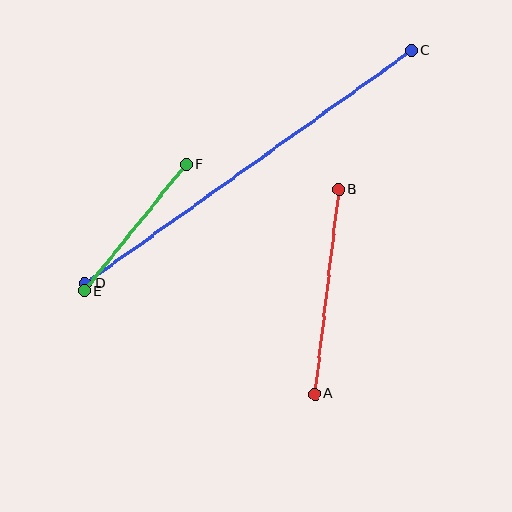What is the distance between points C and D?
The distance is approximately 401 pixels.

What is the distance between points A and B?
The distance is approximately 206 pixels.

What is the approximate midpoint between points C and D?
The midpoint is at approximately (249, 167) pixels.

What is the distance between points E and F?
The distance is approximately 162 pixels.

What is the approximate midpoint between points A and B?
The midpoint is at approximately (327, 292) pixels.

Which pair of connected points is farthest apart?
Points C and D are farthest apart.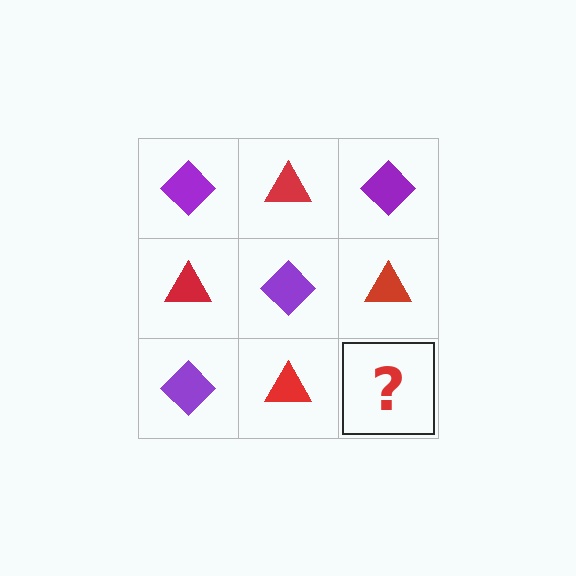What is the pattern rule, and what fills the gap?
The rule is that it alternates purple diamond and red triangle in a checkerboard pattern. The gap should be filled with a purple diamond.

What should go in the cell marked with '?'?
The missing cell should contain a purple diamond.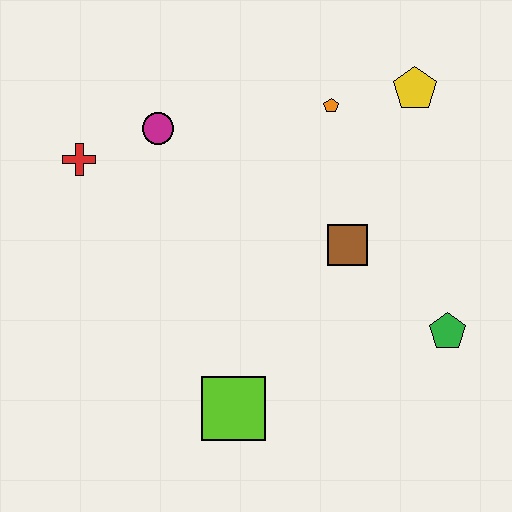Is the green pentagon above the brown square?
No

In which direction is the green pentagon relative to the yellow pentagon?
The green pentagon is below the yellow pentagon.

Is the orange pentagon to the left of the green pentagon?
Yes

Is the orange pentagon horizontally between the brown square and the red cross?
Yes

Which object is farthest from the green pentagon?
The red cross is farthest from the green pentagon.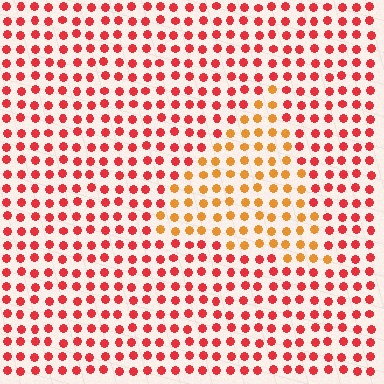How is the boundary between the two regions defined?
The boundary is defined purely by a slight shift in hue (about 37 degrees). Spacing, size, and orientation are identical on both sides.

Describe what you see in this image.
The image is filled with small red elements in a uniform arrangement. A triangle-shaped region is visible where the elements are tinted to a slightly different hue, forming a subtle color boundary.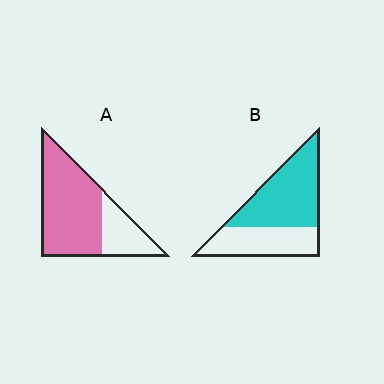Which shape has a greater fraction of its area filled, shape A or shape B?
Shape A.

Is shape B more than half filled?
Yes.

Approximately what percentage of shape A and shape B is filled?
A is approximately 70% and B is approximately 60%.